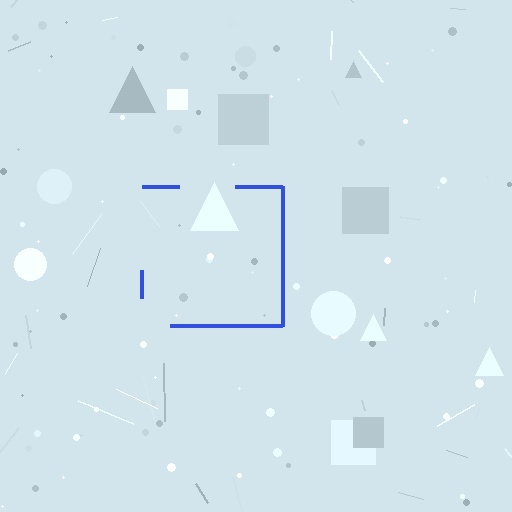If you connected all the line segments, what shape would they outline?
They would outline a square.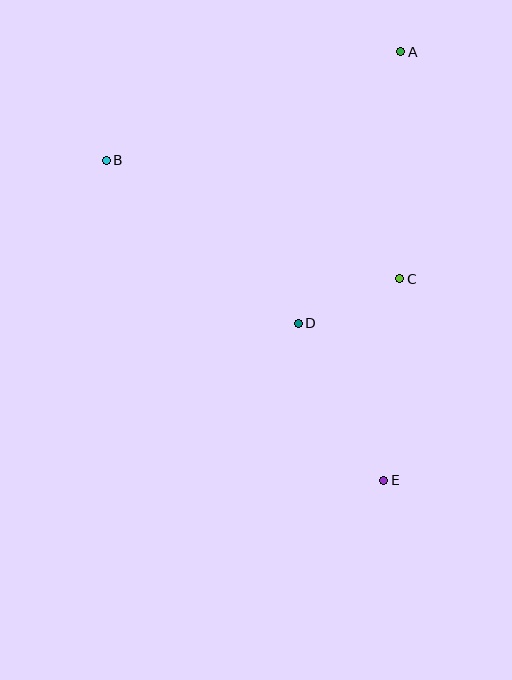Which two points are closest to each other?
Points C and D are closest to each other.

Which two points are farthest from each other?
Points A and E are farthest from each other.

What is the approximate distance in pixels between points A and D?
The distance between A and D is approximately 290 pixels.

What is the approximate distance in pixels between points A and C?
The distance between A and C is approximately 227 pixels.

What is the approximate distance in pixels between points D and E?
The distance between D and E is approximately 179 pixels.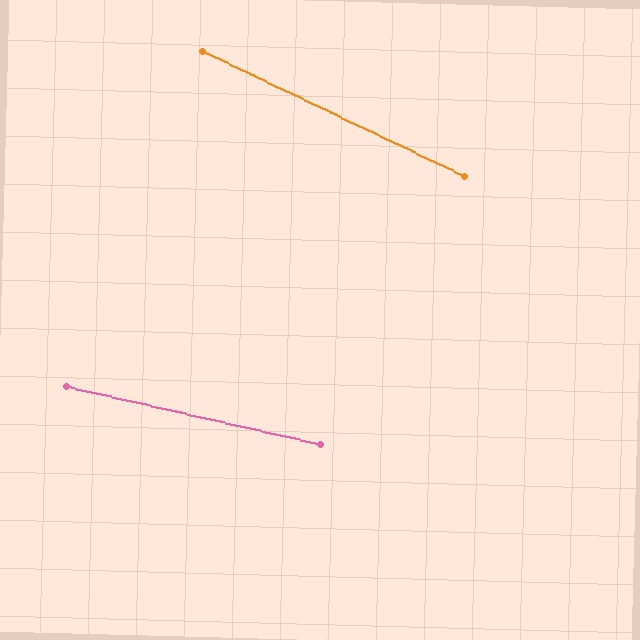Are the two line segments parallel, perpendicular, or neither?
Neither parallel nor perpendicular — they differ by about 13°.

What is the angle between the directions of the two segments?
Approximately 13 degrees.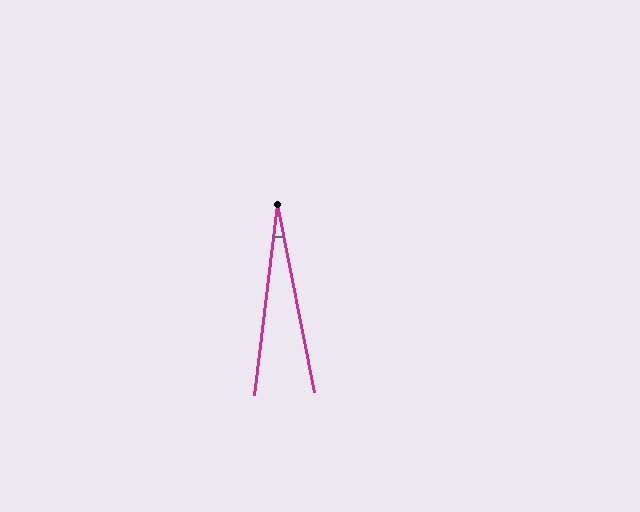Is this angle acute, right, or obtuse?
It is acute.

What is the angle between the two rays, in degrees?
Approximately 18 degrees.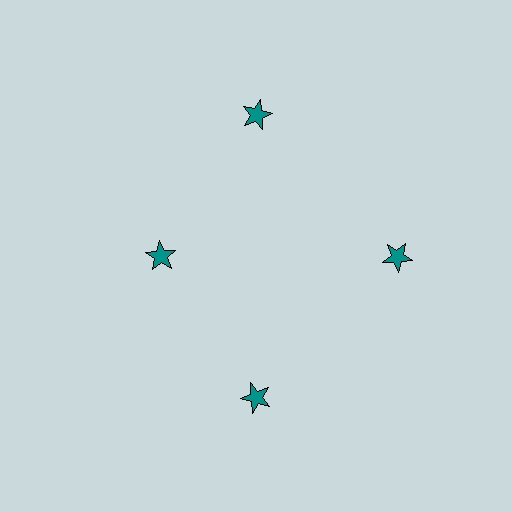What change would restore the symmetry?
The symmetry would be restored by moving it outward, back onto the ring so that all 4 stars sit at equal angles and equal distance from the center.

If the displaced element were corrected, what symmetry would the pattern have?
It would have 4-fold rotational symmetry — the pattern would map onto itself every 90 degrees.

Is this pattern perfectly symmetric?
No. The 4 teal stars are arranged in a ring, but one element near the 9 o'clock position is pulled inward toward the center, breaking the 4-fold rotational symmetry.